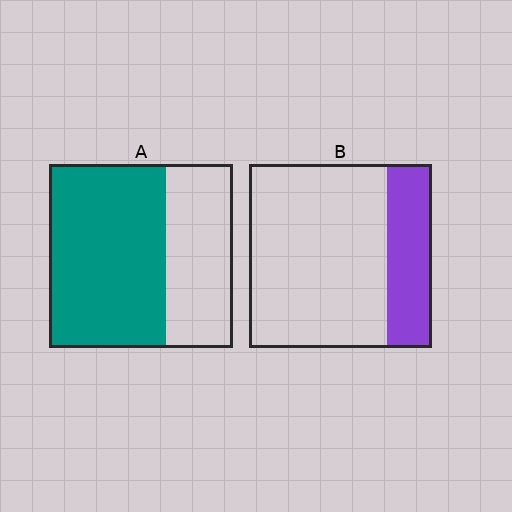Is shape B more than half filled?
No.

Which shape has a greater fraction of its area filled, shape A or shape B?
Shape A.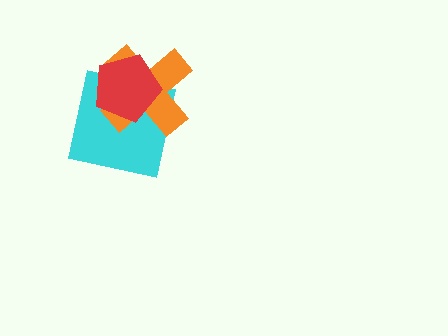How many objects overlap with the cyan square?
2 objects overlap with the cyan square.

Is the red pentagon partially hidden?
No, no other shape covers it.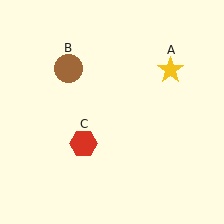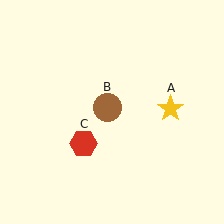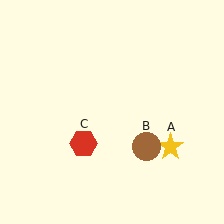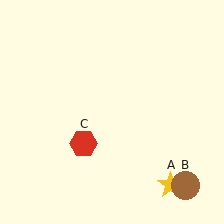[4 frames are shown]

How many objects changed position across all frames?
2 objects changed position: yellow star (object A), brown circle (object B).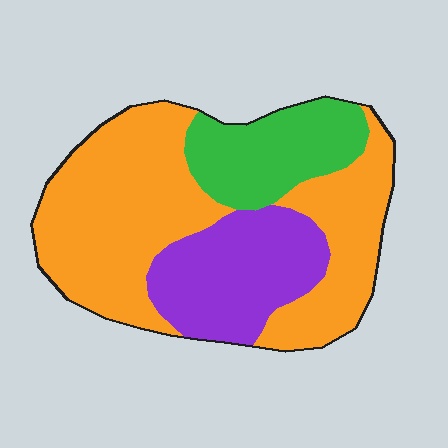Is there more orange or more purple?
Orange.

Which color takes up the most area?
Orange, at roughly 55%.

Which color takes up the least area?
Green, at roughly 20%.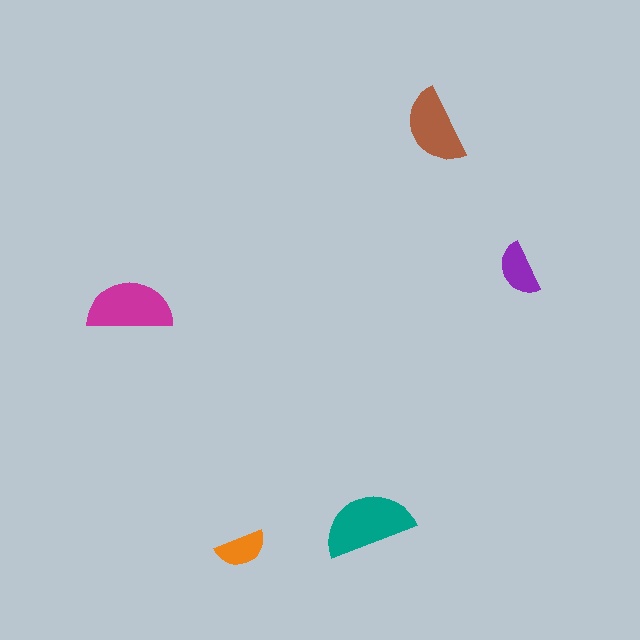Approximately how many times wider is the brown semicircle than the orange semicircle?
About 1.5 times wider.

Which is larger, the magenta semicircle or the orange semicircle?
The magenta one.